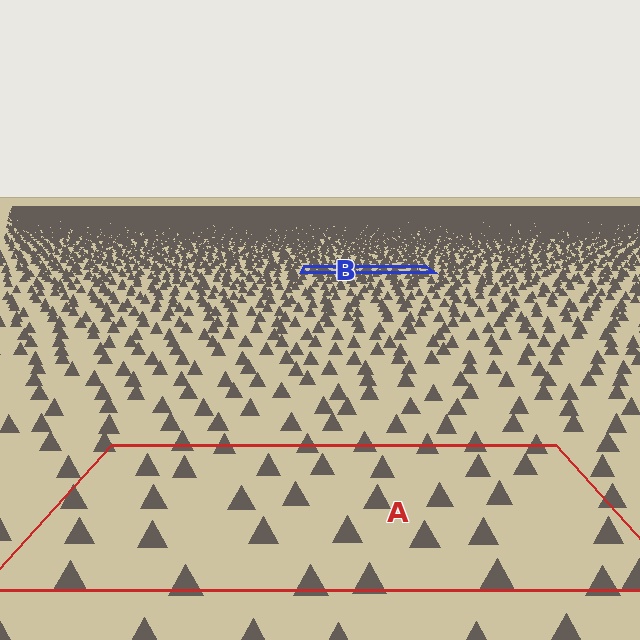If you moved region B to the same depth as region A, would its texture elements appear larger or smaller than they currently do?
They would appear larger. At a closer depth, the same texture elements are projected at a bigger on-screen size.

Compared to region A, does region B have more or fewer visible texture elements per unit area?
Region B has more texture elements per unit area — they are packed more densely because it is farther away.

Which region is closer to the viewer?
Region A is closer. The texture elements there are larger and more spread out.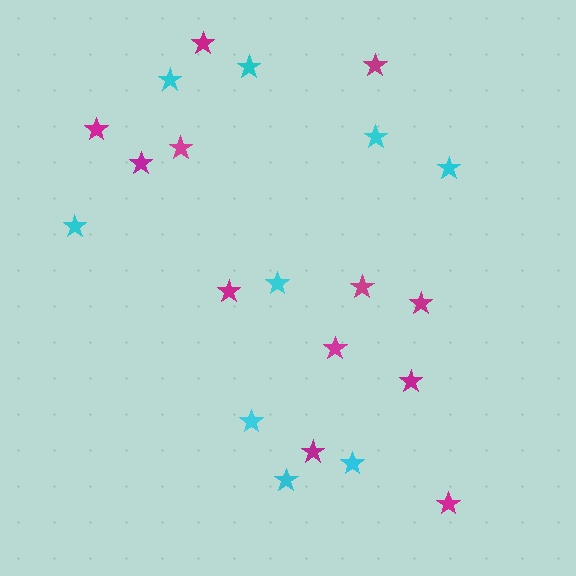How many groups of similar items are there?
There are 2 groups: one group of magenta stars (12) and one group of cyan stars (9).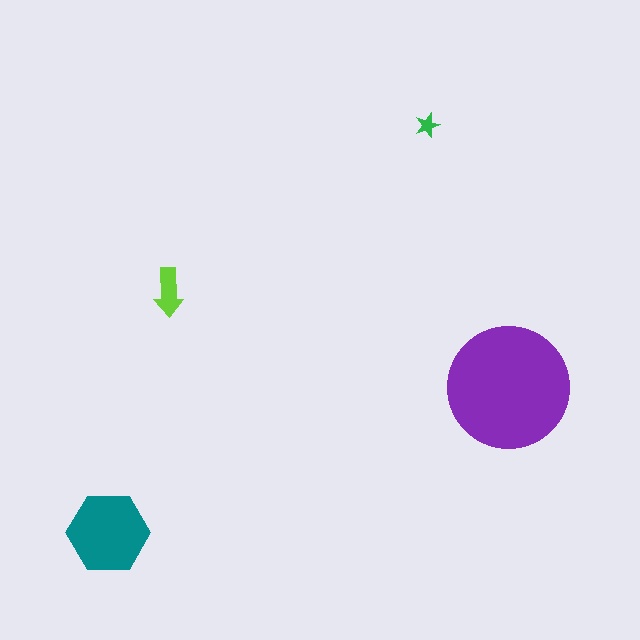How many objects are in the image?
There are 4 objects in the image.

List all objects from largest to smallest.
The purple circle, the teal hexagon, the lime arrow, the green star.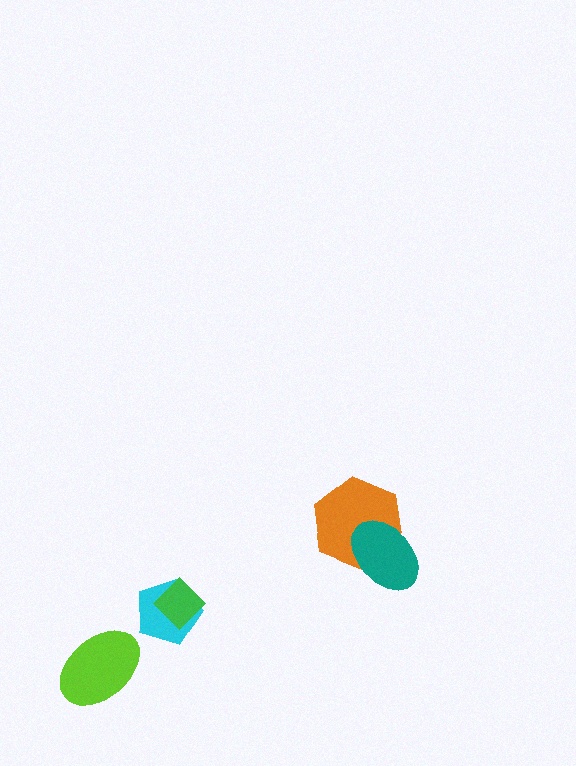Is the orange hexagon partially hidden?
Yes, it is partially covered by another shape.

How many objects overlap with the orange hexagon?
1 object overlaps with the orange hexagon.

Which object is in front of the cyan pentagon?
The green diamond is in front of the cyan pentagon.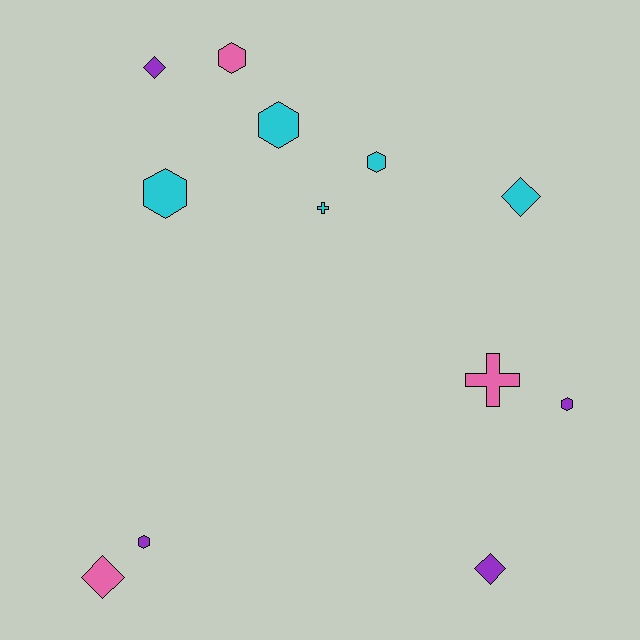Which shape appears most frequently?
Hexagon, with 6 objects.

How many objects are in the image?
There are 12 objects.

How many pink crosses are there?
There is 1 pink cross.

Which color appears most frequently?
Cyan, with 5 objects.